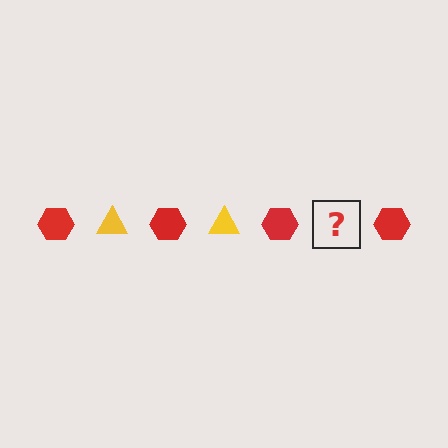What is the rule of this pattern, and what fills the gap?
The rule is that the pattern alternates between red hexagon and yellow triangle. The gap should be filled with a yellow triangle.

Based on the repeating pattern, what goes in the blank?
The blank should be a yellow triangle.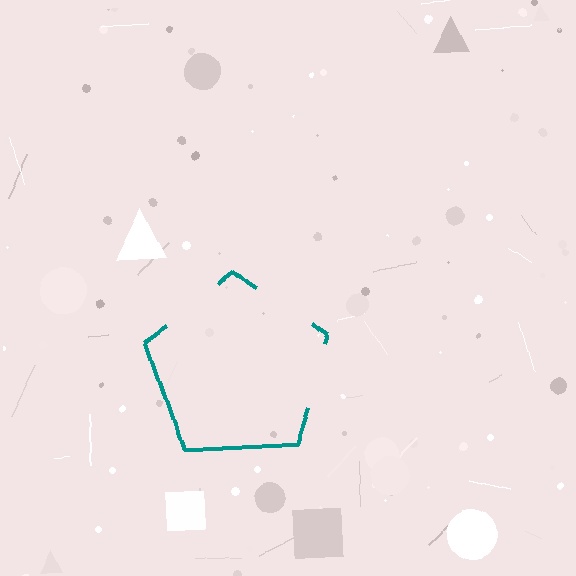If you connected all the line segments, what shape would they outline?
They would outline a pentagon.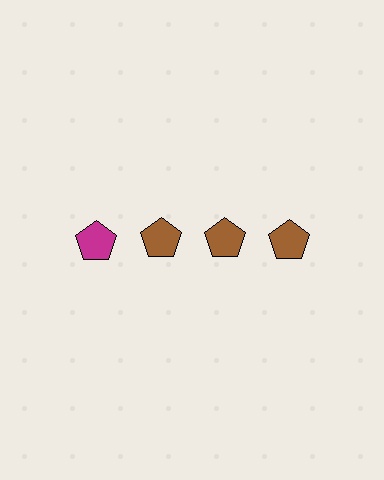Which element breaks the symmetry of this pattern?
The magenta pentagon in the top row, leftmost column breaks the symmetry. All other shapes are brown pentagons.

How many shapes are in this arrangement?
There are 4 shapes arranged in a grid pattern.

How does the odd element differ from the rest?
It has a different color: magenta instead of brown.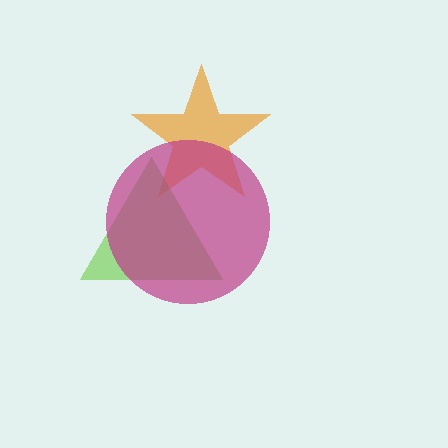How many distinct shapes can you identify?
There are 3 distinct shapes: an orange star, a lime triangle, a magenta circle.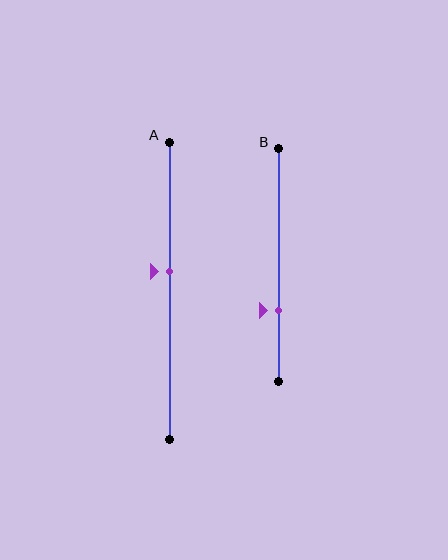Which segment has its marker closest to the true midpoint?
Segment A has its marker closest to the true midpoint.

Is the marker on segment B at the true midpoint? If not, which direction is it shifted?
No, the marker on segment B is shifted downward by about 19% of the segment length.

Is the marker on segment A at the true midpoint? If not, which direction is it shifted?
No, the marker on segment A is shifted upward by about 6% of the segment length.